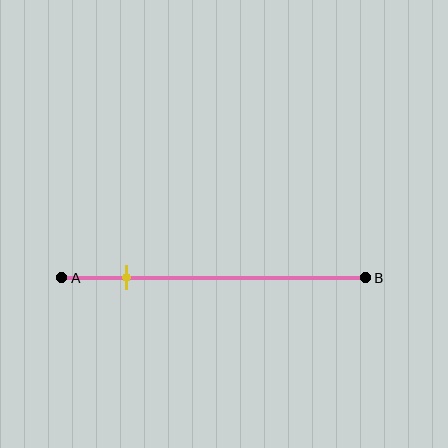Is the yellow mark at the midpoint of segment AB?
No, the mark is at about 20% from A, not at the 50% midpoint.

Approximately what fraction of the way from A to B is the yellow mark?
The yellow mark is approximately 20% of the way from A to B.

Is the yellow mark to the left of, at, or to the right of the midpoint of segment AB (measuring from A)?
The yellow mark is to the left of the midpoint of segment AB.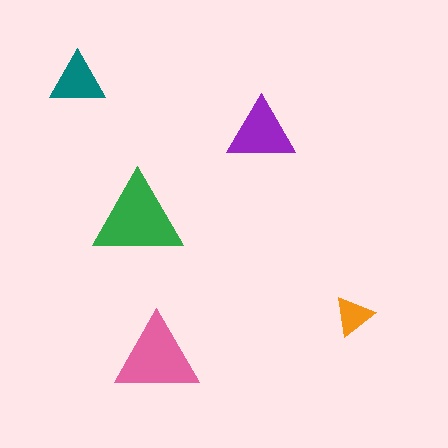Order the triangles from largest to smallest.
the green one, the pink one, the purple one, the teal one, the orange one.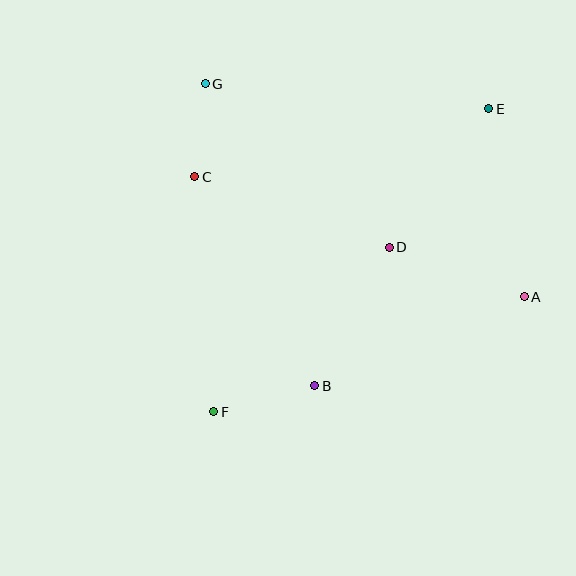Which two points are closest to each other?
Points C and G are closest to each other.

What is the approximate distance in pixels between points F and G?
The distance between F and G is approximately 328 pixels.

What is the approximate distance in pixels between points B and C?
The distance between B and C is approximately 241 pixels.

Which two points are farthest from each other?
Points E and F are farthest from each other.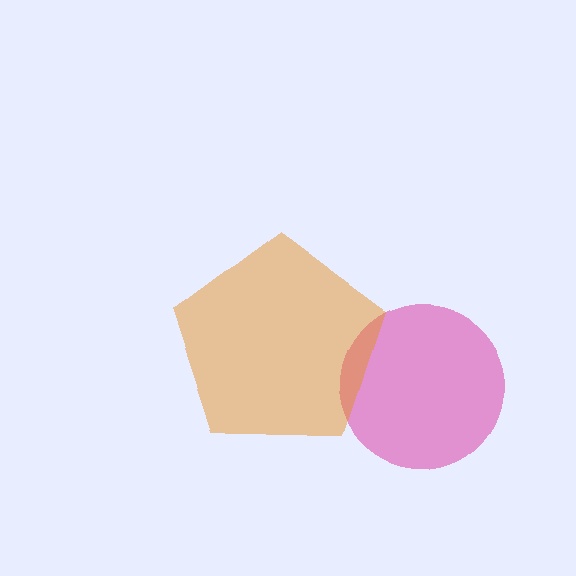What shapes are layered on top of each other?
The layered shapes are: a pink circle, an orange pentagon.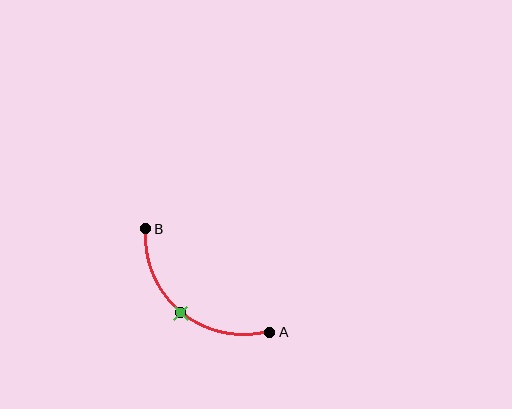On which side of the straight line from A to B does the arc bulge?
The arc bulges below and to the left of the straight line connecting A and B.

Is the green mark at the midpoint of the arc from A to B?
Yes. The green mark lies on the arc at equal arc-length from both A and B — it is the arc midpoint.